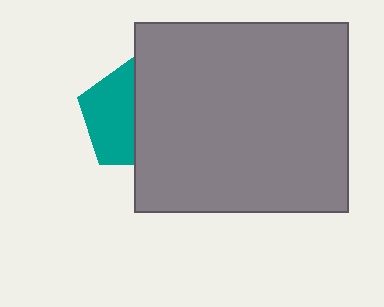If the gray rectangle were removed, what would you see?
You would see the complete teal pentagon.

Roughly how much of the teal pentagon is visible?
About half of it is visible (roughly 49%).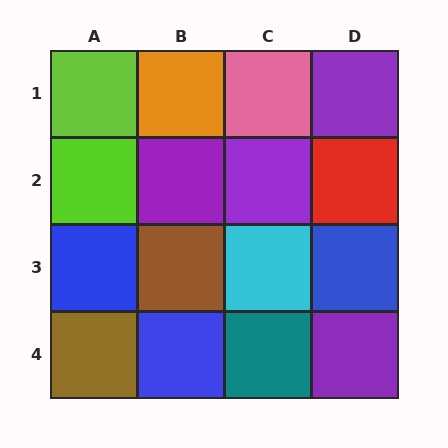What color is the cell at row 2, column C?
Purple.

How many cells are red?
1 cell is red.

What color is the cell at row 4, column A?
Brown.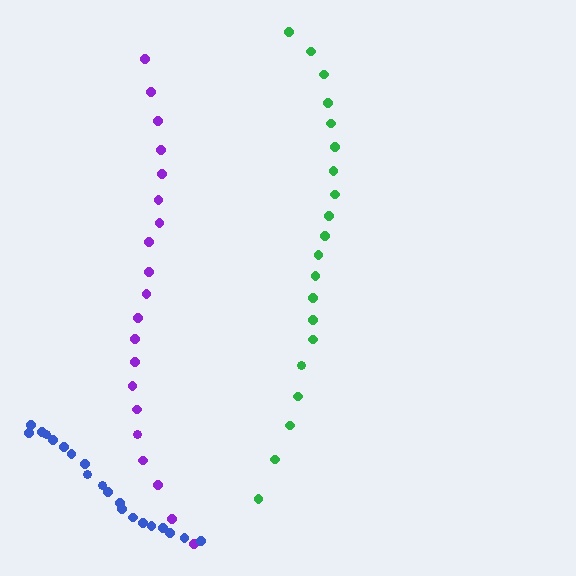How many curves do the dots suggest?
There are 3 distinct paths.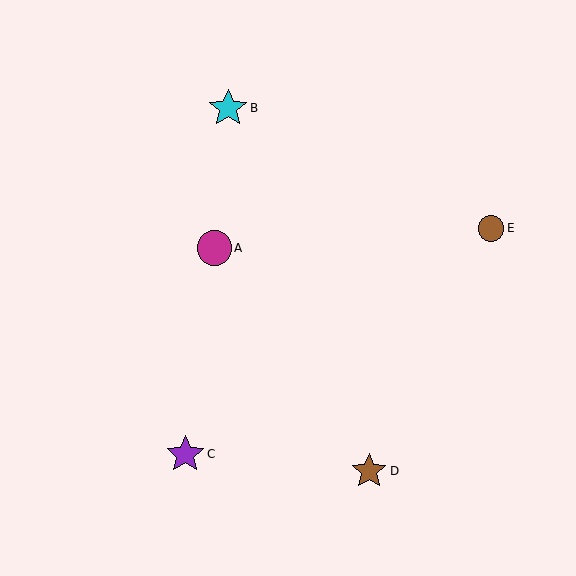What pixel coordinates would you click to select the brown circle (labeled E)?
Click at (491, 229) to select the brown circle E.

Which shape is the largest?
The cyan star (labeled B) is the largest.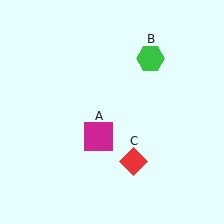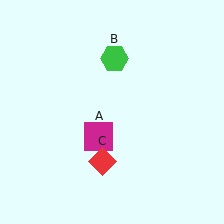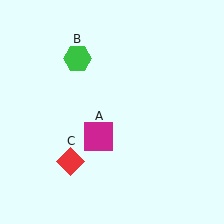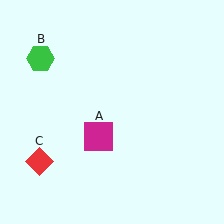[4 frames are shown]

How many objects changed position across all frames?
2 objects changed position: green hexagon (object B), red diamond (object C).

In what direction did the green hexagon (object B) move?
The green hexagon (object B) moved left.